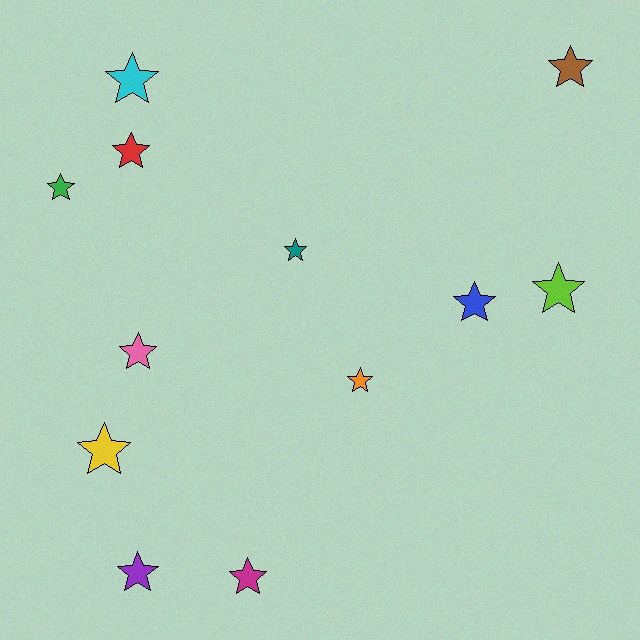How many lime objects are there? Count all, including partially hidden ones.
There is 1 lime object.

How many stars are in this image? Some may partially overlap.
There are 12 stars.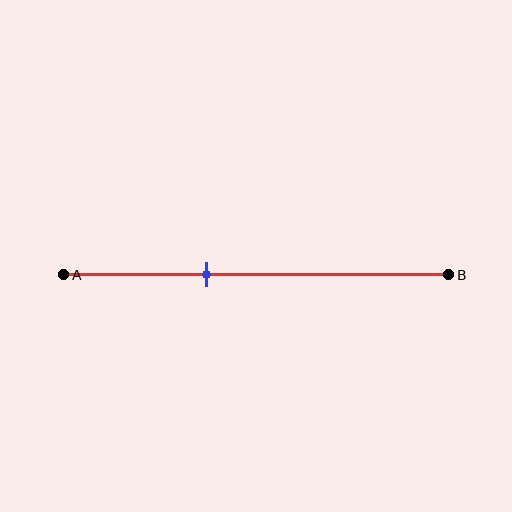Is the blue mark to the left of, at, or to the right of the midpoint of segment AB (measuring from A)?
The blue mark is to the left of the midpoint of segment AB.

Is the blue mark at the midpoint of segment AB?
No, the mark is at about 35% from A, not at the 50% midpoint.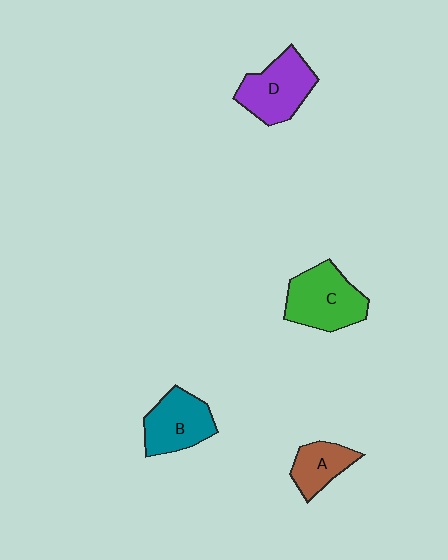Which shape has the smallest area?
Shape A (brown).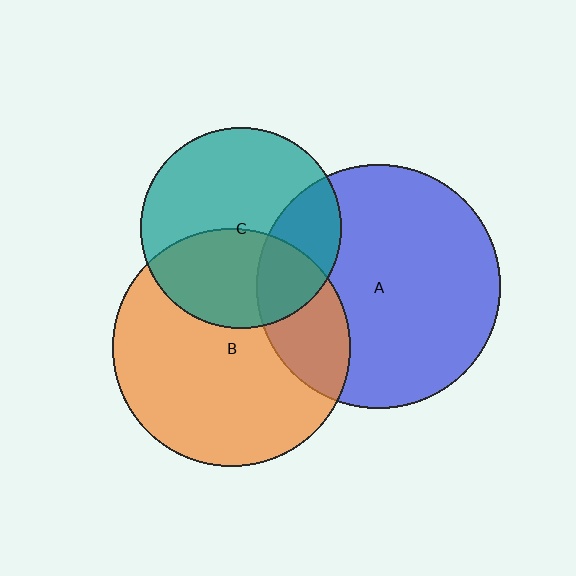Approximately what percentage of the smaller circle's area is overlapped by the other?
Approximately 25%.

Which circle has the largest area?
Circle A (blue).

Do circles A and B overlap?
Yes.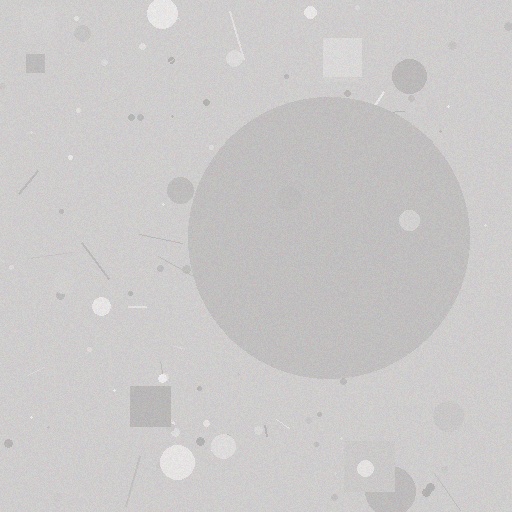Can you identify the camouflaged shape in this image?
The camouflaged shape is a circle.